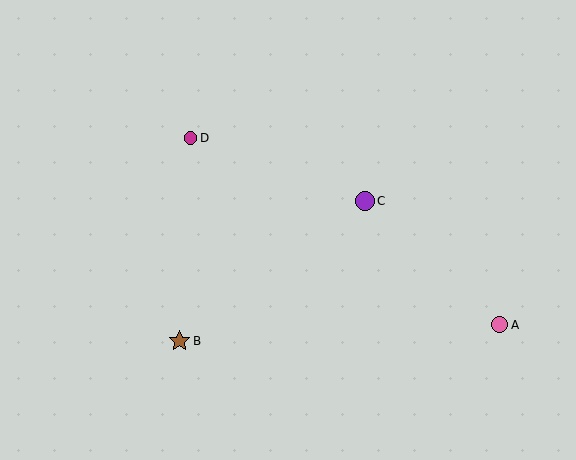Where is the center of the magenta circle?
The center of the magenta circle is at (190, 138).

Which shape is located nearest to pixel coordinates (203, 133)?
The magenta circle (labeled D) at (190, 138) is nearest to that location.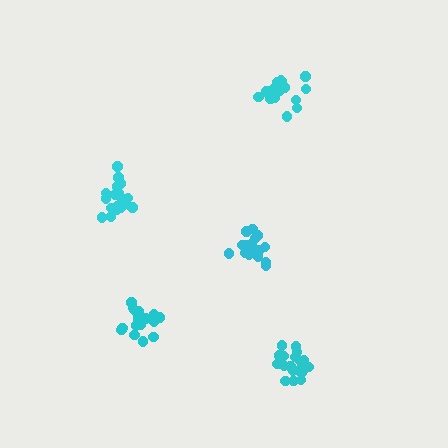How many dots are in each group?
Group 1: 19 dots, Group 2: 20 dots, Group 3: 20 dots, Group 4: 20 dots, Group 5: 19 dots (98 total).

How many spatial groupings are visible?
There are 5 spatial groupings.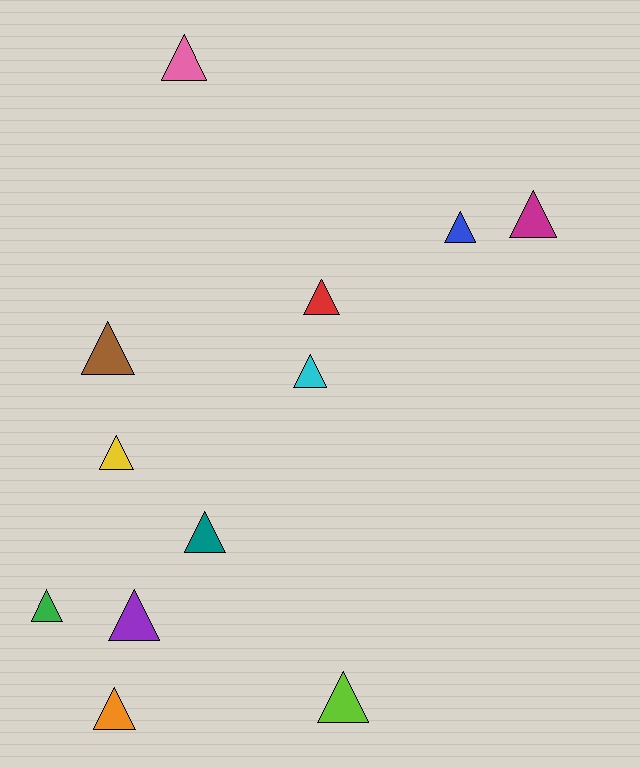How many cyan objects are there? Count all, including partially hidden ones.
There is 1 cyan object.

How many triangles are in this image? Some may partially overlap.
There are 12 triangles.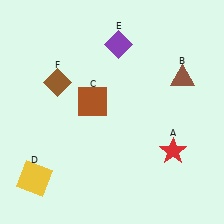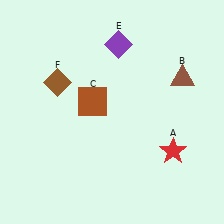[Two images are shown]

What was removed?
The yellow square (D) was removed in Image 2.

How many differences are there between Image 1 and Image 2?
There is 1 difference between the two images.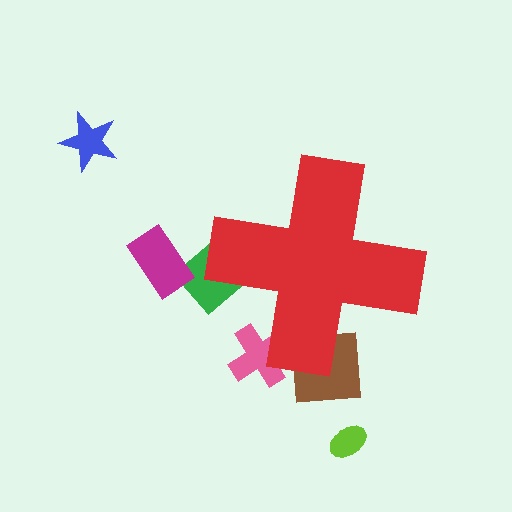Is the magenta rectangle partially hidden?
No, the magenta rectangle is fully visible.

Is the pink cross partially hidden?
Yes, the pink cross is partially hidden behind the red cross.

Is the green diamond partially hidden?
Yes, the green diamond is partially hidden behind the red cross.